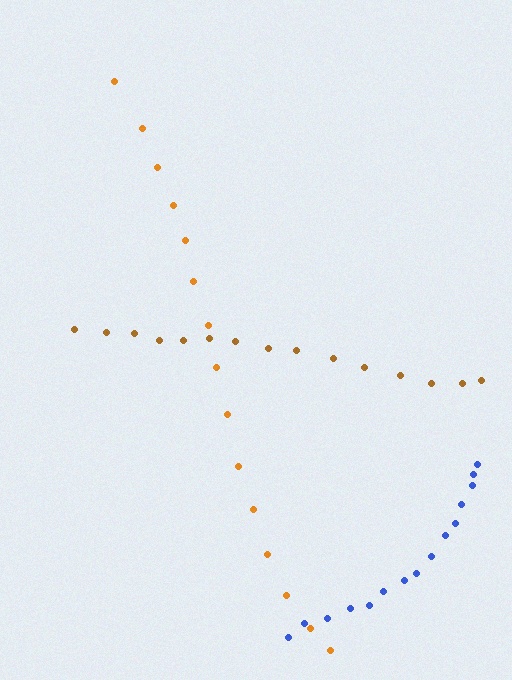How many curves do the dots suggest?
There are 3 distinct paths.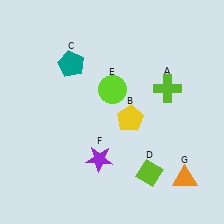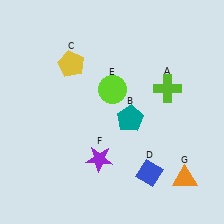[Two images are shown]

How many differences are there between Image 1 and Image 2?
There are 3 differences between the two images.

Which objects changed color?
B changed from yellow to teal. C changed from teal to yellow. D changed from lime to blue.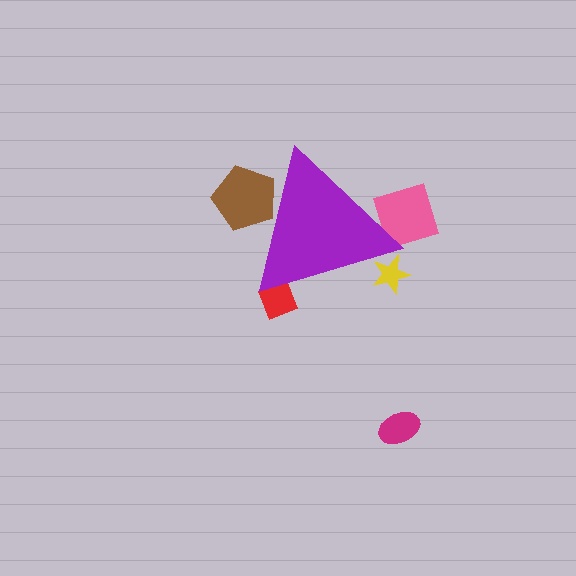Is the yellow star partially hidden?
Yes, the yellow star is partially hidden behind the purple triangle.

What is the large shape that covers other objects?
A purple triangle.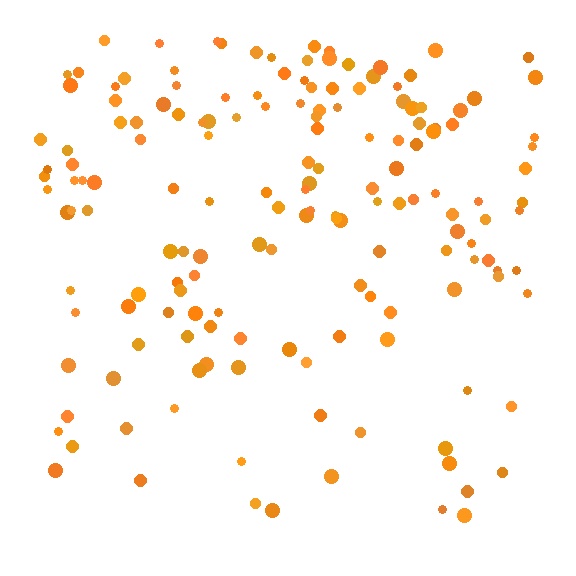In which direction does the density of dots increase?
From bottom to top, with the top side densest.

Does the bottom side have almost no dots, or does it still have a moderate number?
Still a moderate number, just noticeably fewer than the top.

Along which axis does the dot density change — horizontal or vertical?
Vertical.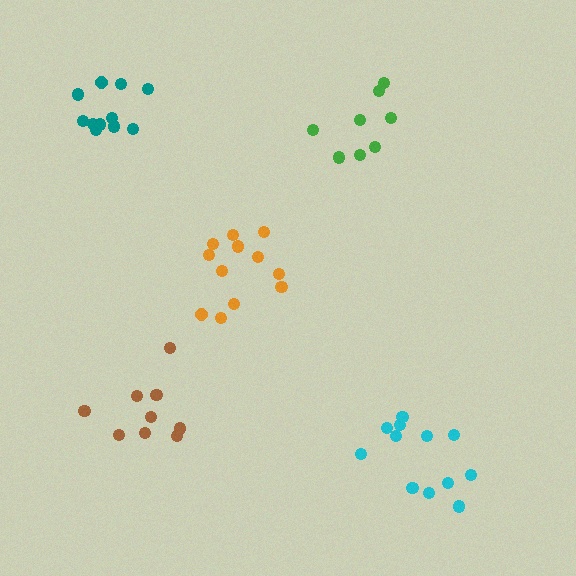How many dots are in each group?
Group 1: 12 dots, Group 2: 9 dots, Group 3: 12 dots, Group 4: 8 dots, Group 5: 11 dots (52 total).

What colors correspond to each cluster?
The clusters are colored: orange, brown, cyan, green, teal.